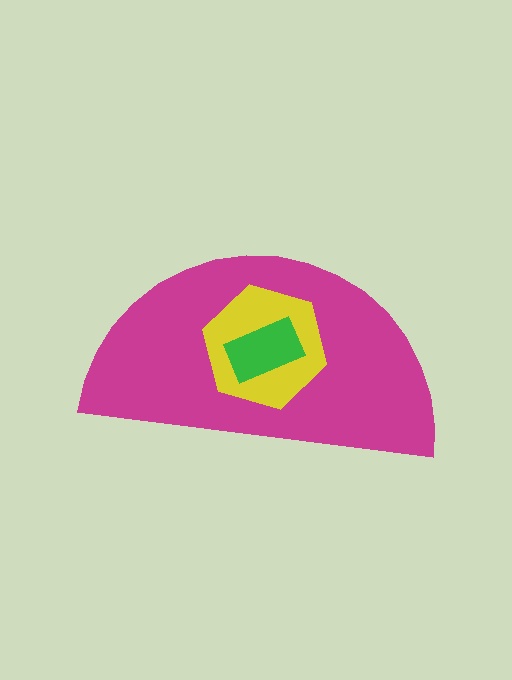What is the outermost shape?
The magenta semicircle.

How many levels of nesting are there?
3.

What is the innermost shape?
The green rectangle.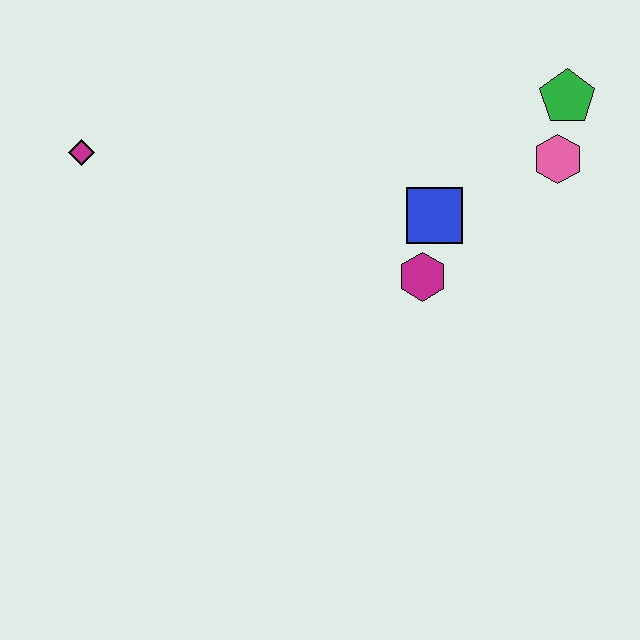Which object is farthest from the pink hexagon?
The magenta diamond is farthest from the pink hexagon.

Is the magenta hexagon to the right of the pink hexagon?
No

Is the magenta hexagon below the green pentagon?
Yes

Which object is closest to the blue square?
The magenta hexagon is closest to the blue square.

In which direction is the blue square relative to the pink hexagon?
The blue square is to the left of the pink hexagon.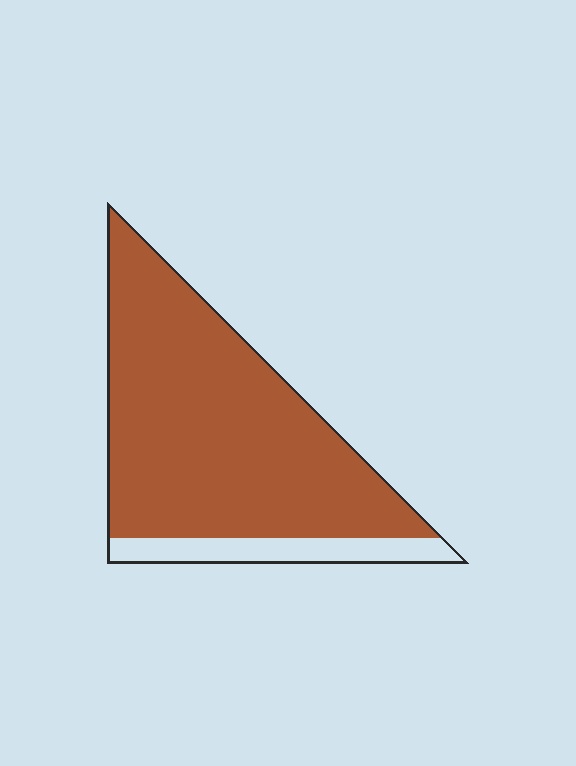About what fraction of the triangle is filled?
About seven eighths (7/8).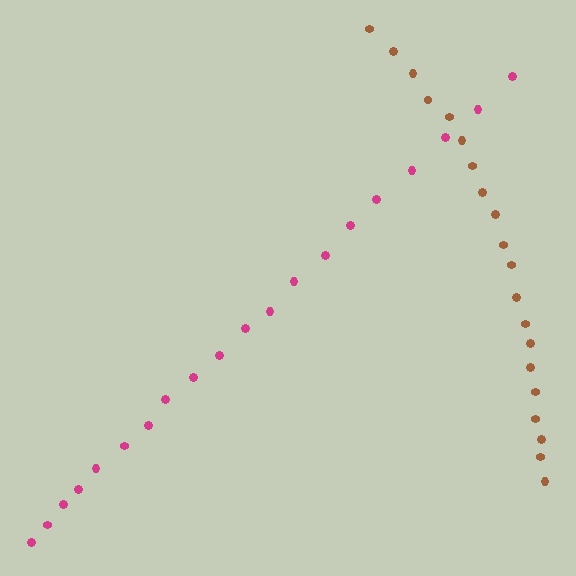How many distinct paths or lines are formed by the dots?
There are 2 distinct paths.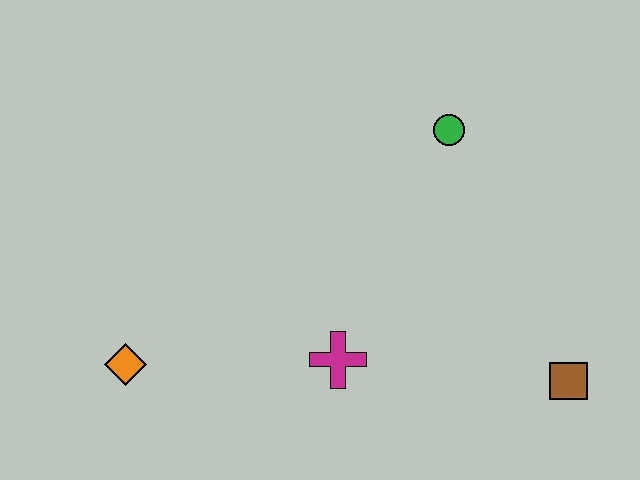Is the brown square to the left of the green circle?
No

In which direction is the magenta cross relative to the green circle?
The magenta cross is below the green circle.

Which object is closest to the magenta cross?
The orange diamond is closest to the magenta cross.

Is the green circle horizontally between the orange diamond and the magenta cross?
No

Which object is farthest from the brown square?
The orange diamond is farthest from the brown square.